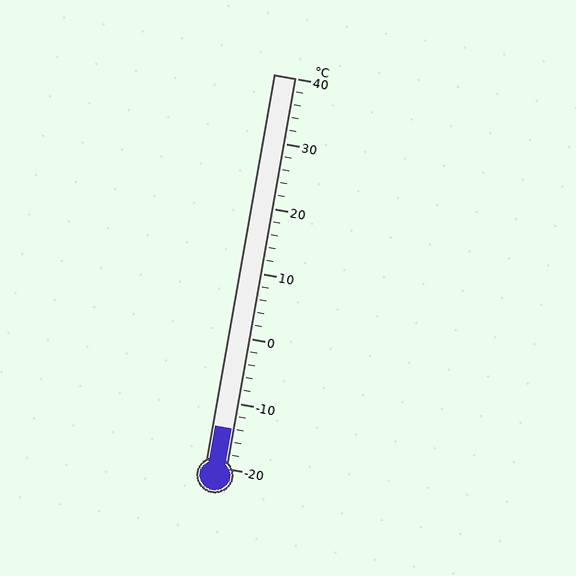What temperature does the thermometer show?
The thermometer shows approximately -14°C.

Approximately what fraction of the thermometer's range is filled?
The thermometer is filled to approximately 10% of its range.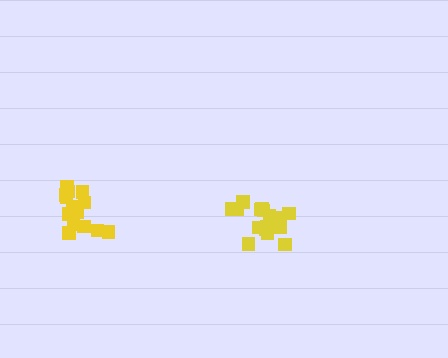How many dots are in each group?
Group 1: 15 dots, Group 2: 16 dots (31 total).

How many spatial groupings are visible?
There are 2 spatial groupings.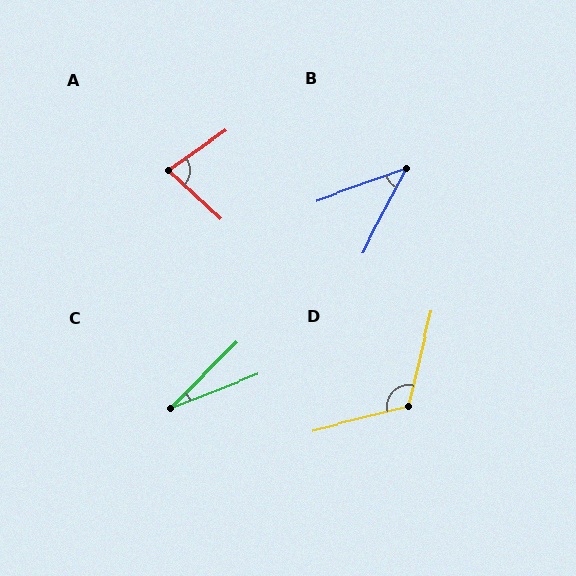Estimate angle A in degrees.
Approximately 77 degrees.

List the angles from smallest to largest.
C (24°), B (43°), A (77°), D (117°).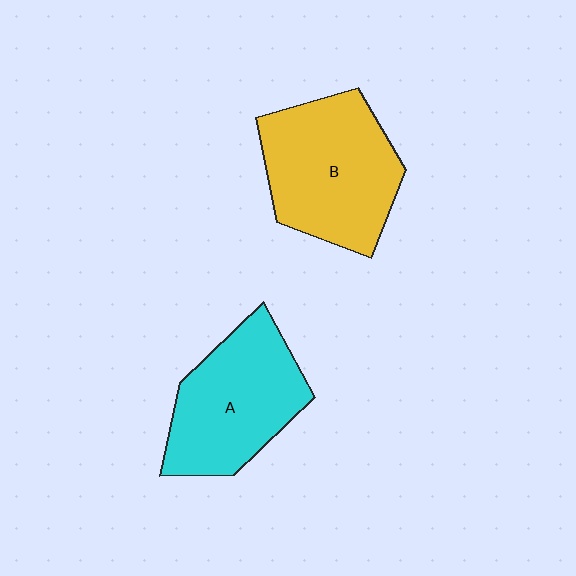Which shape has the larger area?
Shape B (yellow).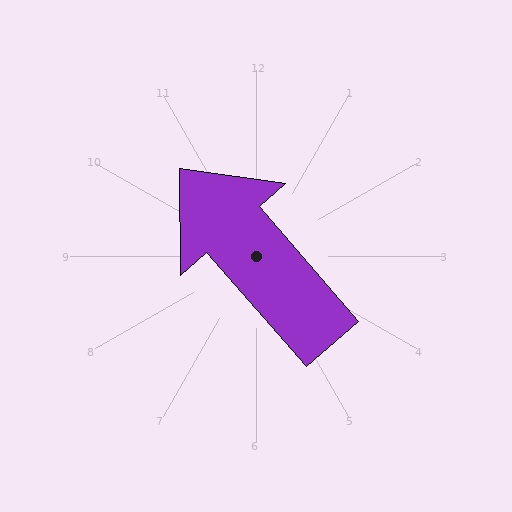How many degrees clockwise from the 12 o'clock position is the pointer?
Approximately 319 degrees.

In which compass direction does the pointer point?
Northwest.